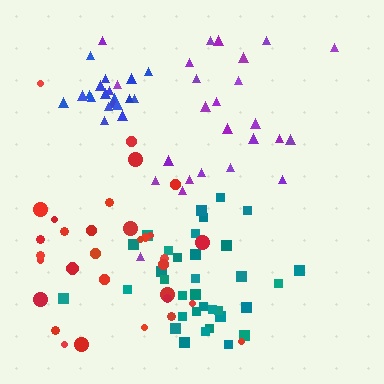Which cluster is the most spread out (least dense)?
Red.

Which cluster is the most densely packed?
Blue.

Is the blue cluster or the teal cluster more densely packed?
Blue.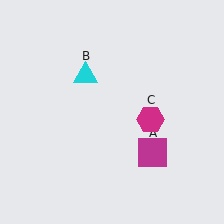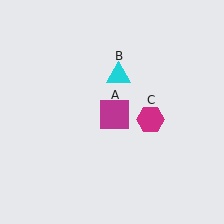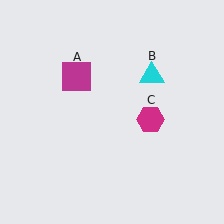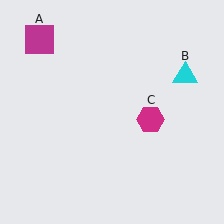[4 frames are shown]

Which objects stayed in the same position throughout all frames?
Magenta hexagon (object C) remained stationary.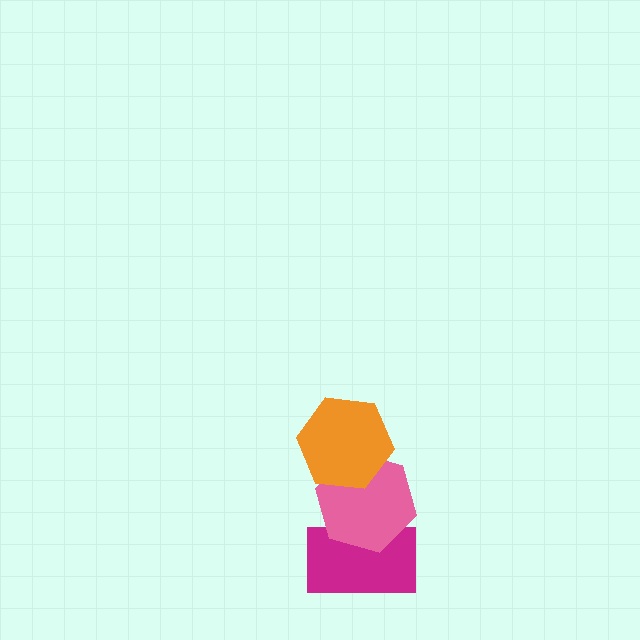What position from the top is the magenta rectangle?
The magenta rectangle is 3rd from the top.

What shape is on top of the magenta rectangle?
The pink hexagon is on top of the magenta rectangle.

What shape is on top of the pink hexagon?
The orange hexagon is on top of the pink hexagon.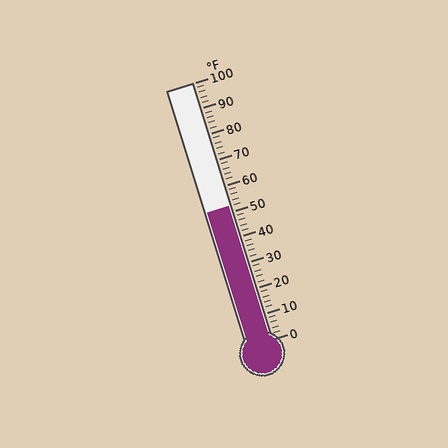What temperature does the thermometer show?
The thermometer shows approximately 52°F.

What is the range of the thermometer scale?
The thermometer scale ranges from 0°F to 100°F.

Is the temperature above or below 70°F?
The temperature is below 70°F.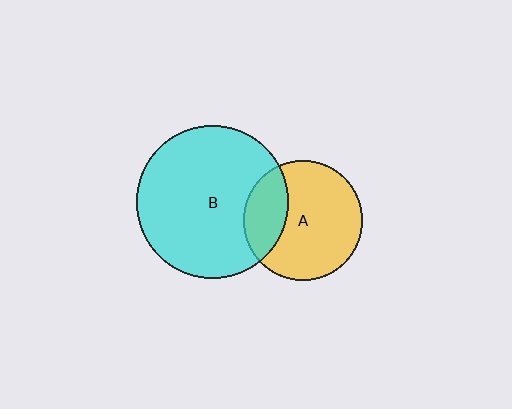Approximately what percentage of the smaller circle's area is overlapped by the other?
Approximately 25%.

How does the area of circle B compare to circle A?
Approximately 1.6 times.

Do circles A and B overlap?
Yes.